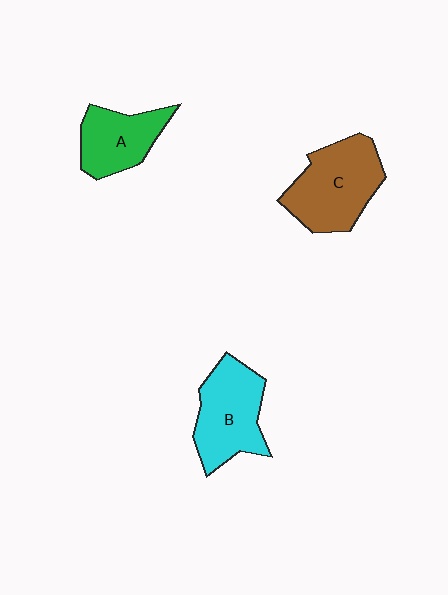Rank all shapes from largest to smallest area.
From largest to smallest: C (brown), B (cyan), A (green).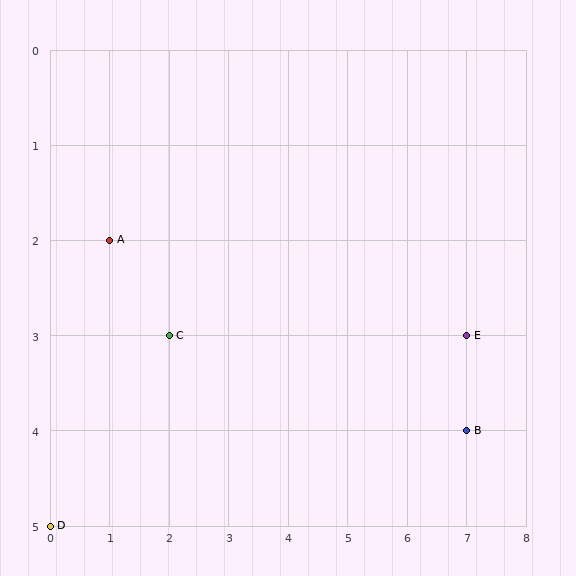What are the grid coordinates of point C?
Point C is at grid coordinates (2, 3).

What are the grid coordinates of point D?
Point D is at grid coordinates (0, 5).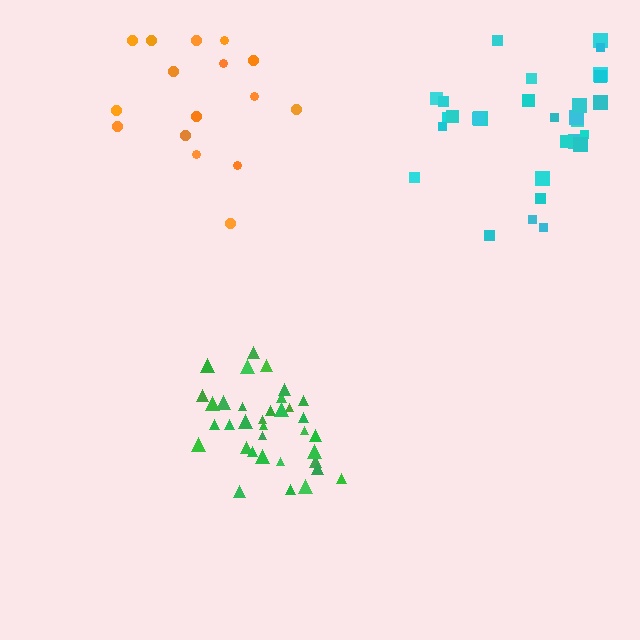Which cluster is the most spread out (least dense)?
Orange.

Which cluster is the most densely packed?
Green.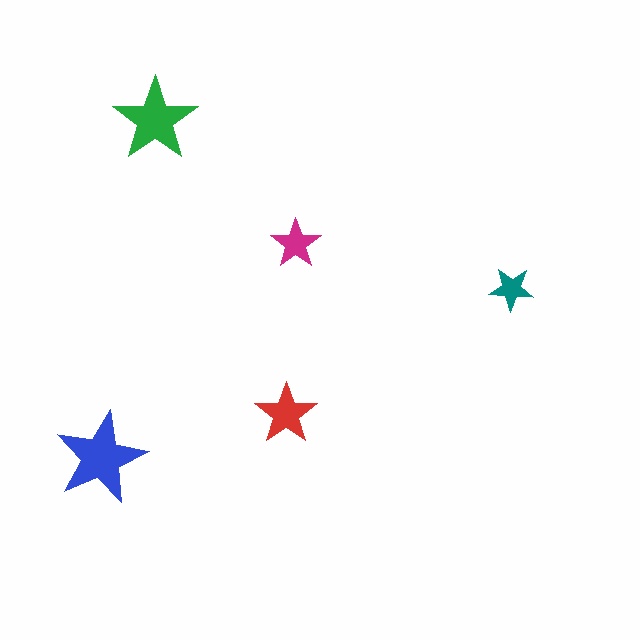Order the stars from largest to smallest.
the blue one, the green one, the red one, the magenta one, the teal one.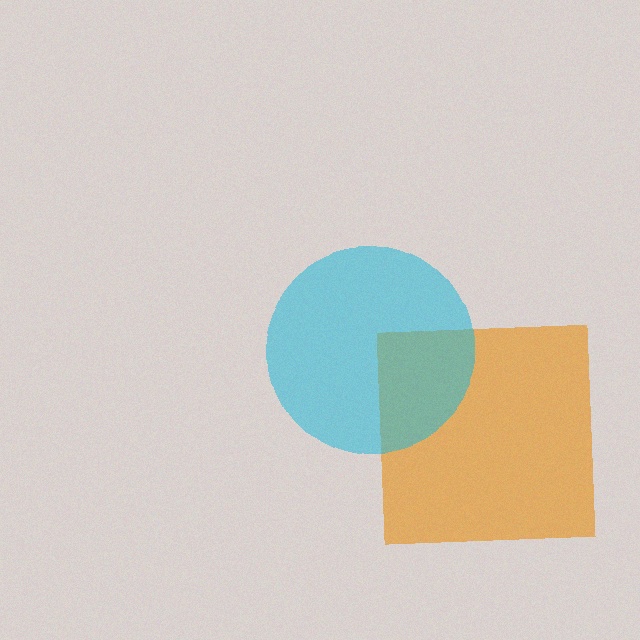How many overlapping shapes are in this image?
There are 2 overlapping shapes in the image.